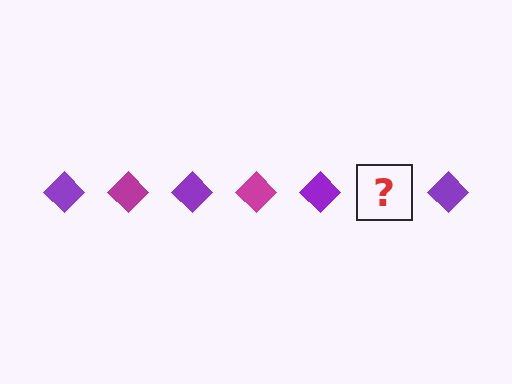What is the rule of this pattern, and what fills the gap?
The rule is that the pattern cycles through purple, magenta diamonds. The gap should be filled with a magenta diamond.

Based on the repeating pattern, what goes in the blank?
The blank should be a magenta diamond.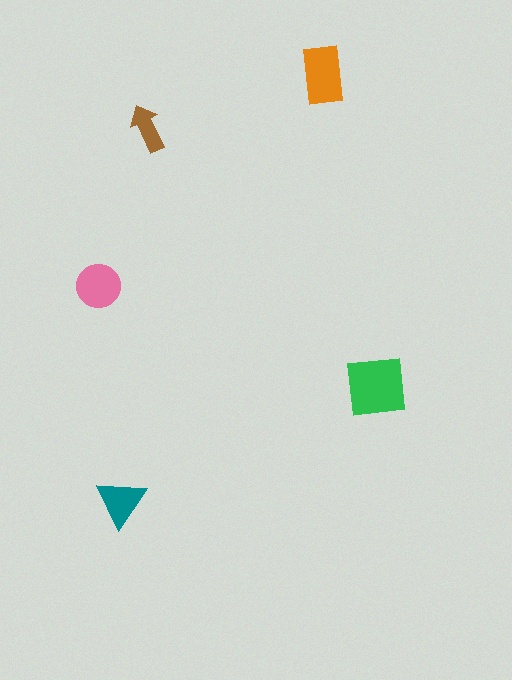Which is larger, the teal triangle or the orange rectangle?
The orange rectangle.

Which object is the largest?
The green square.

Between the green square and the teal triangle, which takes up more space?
The green square.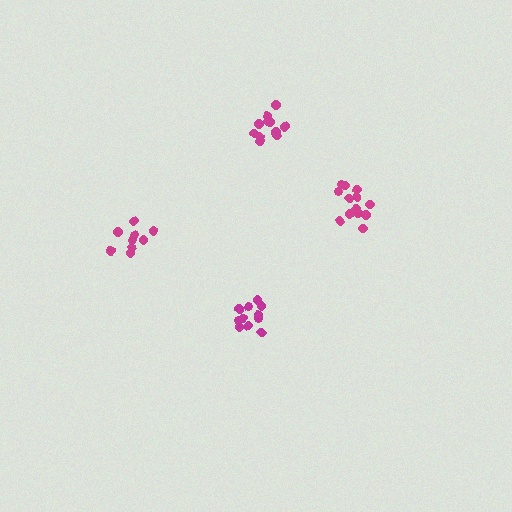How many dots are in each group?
Group 1: 9 dots, Group 2: 11 dots, Group 3: 11 dots, Group 4: 14 dots (45 total).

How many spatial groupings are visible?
There are 4 spatial groupings.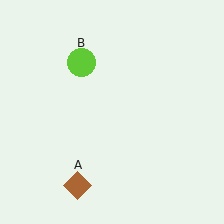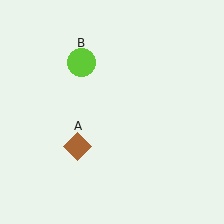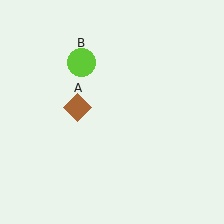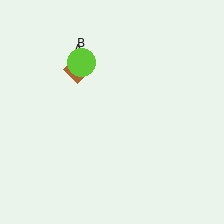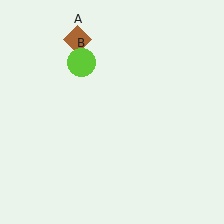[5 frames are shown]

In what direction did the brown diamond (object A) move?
The brown diamond (object A) moved up.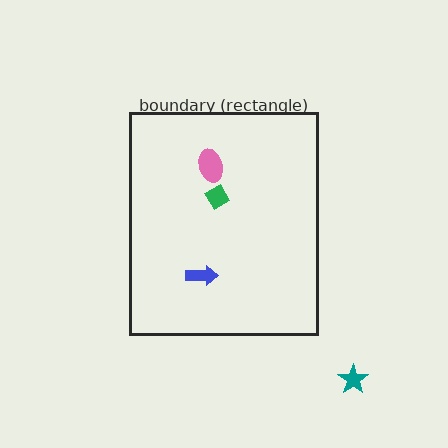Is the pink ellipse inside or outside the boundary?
Inside.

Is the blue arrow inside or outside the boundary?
Inside.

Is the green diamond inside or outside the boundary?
Inside.